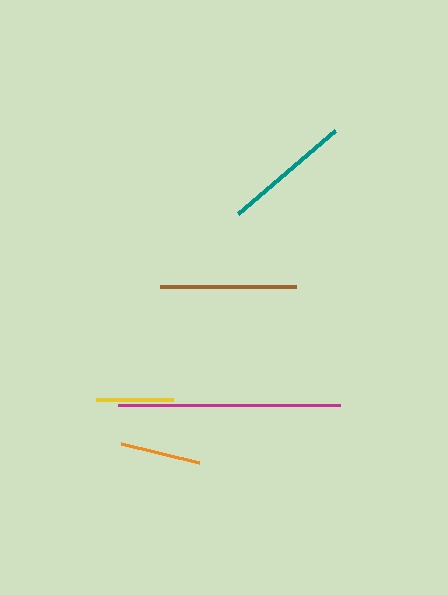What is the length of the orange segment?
The orange segment is approximately 80 pixels long.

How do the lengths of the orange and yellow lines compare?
The orange and yellow lines are approximately the same length.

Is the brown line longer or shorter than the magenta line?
The magenta line is longer than the brown line.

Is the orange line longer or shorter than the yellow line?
The orange line is longer than the yellow line.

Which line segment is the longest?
The magenta line is the longest at approximately 221 pixels.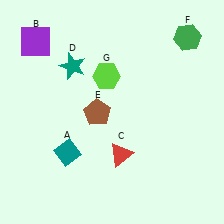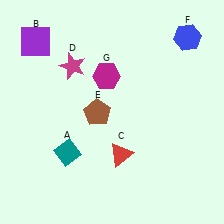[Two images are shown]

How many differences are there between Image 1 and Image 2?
There are 3 differences between the two images.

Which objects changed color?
D changed from teal to magenta. F changed from green to blue. G changed from lime to magenta.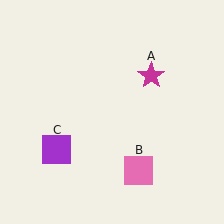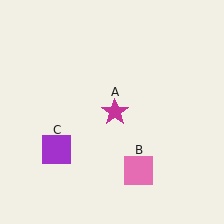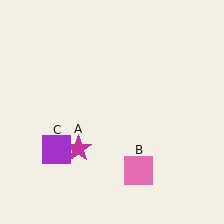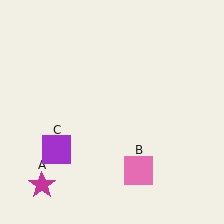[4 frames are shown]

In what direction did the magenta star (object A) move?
The magenta star (object A) moved down and to the left.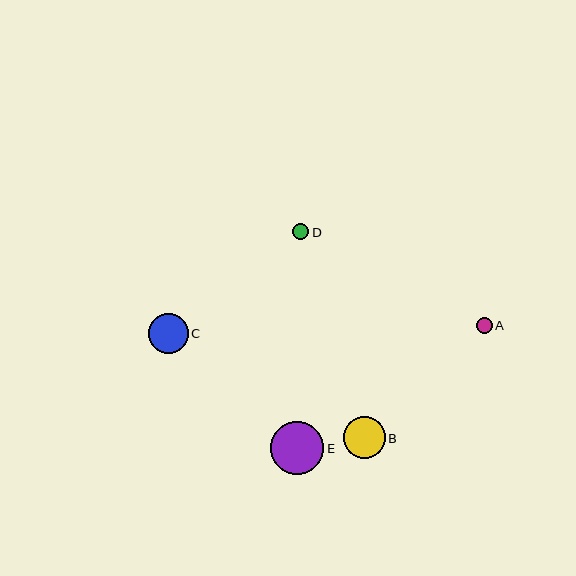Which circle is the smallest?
Circle A is the smallest with a size of approximately 15 pixels.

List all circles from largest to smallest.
From largest to smallest: E, B, C, D, A.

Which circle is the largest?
Circle E is the largest with a size of approximately 53 pixels.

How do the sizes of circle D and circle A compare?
Circle D and circle A are approximately the same size.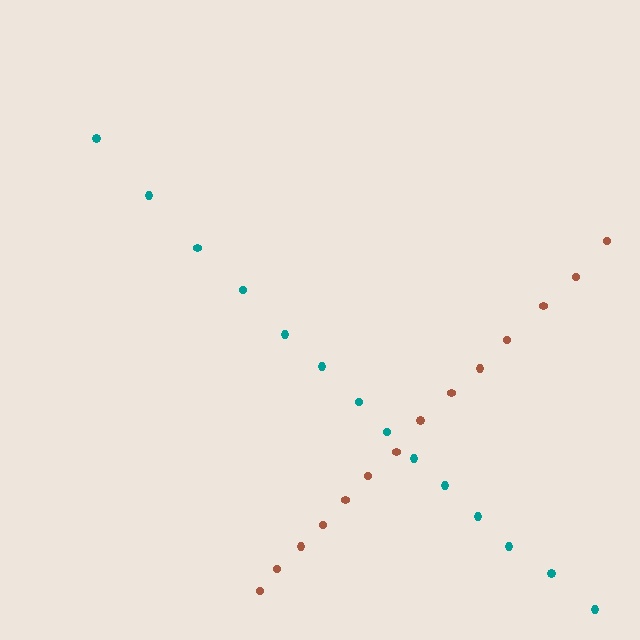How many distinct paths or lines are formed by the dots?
There are 2 distinct paths.